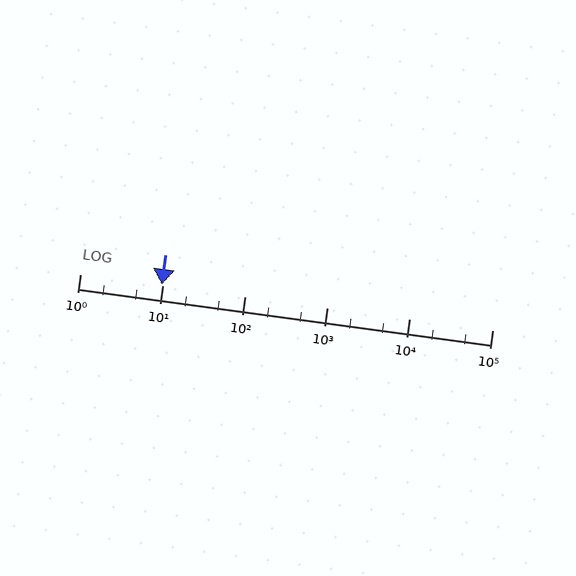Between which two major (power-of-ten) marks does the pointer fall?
The pointer is between 1 and 10.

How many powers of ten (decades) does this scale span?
The scale spans 5 decades, from 1 to 100000.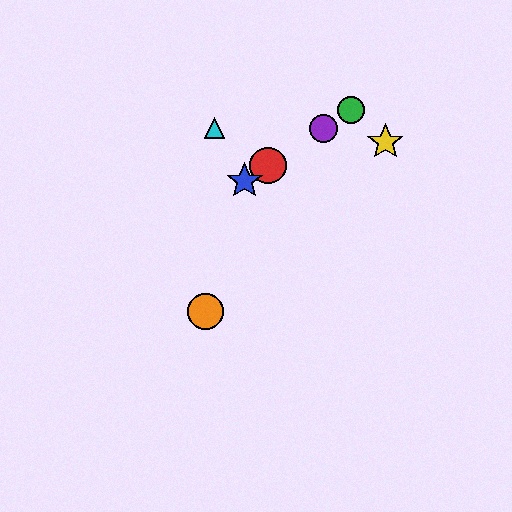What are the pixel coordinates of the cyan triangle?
The cyan triangle is at (214, 128).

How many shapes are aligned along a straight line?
4 shapes (the red circle, the blue star, the green circle, the purple circle) are aligned along a straight line.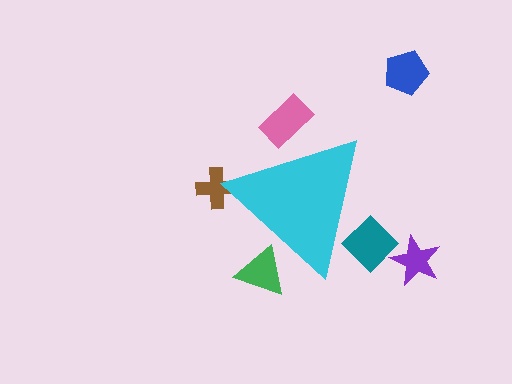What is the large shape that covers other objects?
A cyan triangle.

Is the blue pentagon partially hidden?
No, the blue pentagon is fully visible.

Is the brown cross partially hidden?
Yes, the brown cross is partially hidden behind the cyan triangle.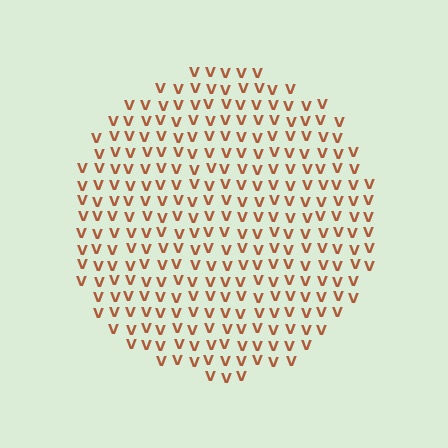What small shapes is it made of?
It is made of small letter V's.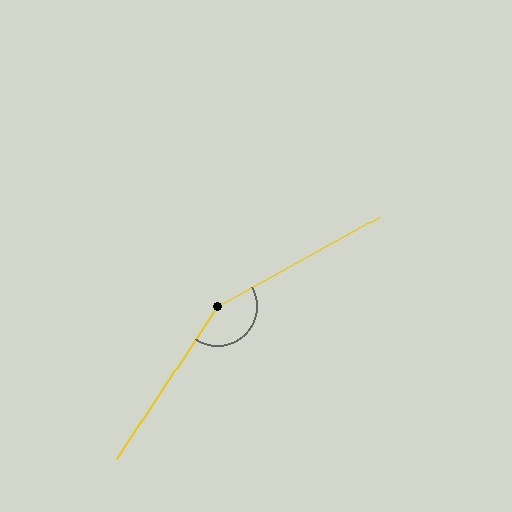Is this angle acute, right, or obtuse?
It is obtuse.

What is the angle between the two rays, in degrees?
Approximately 152 degrees.